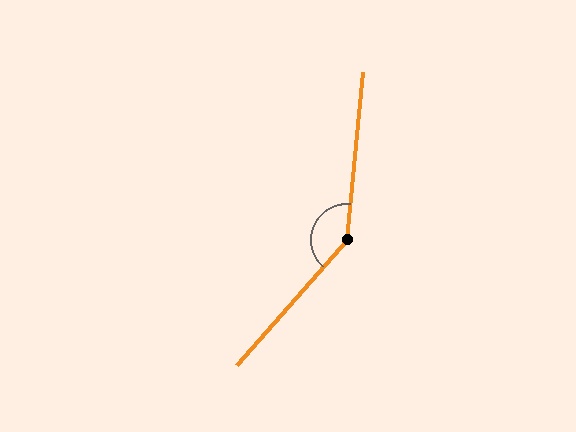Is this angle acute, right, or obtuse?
It is obtuse.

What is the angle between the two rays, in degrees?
Approximately 144 degrees.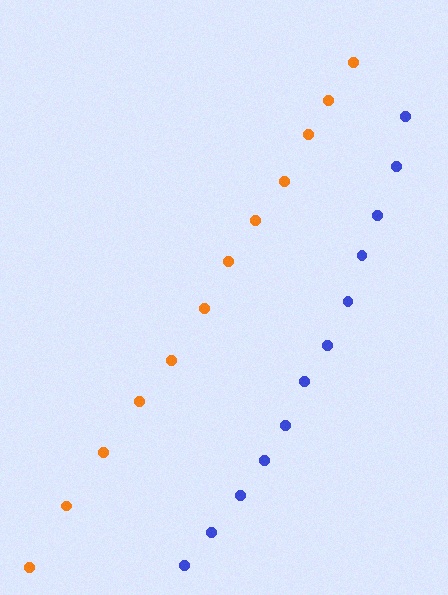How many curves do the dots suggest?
There are 2 distinct paths.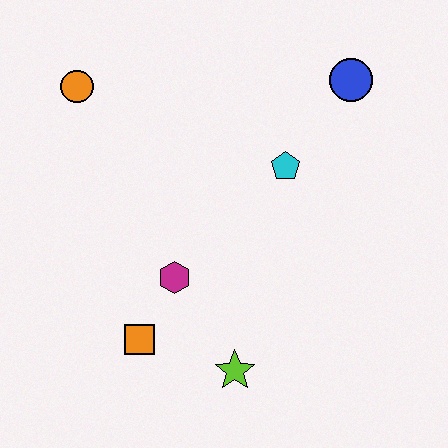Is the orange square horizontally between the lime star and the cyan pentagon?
No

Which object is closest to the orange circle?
The magenta hexagon is closest to the orange circle.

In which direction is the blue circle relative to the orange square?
The blue circle is above the orange square.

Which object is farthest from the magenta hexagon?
The blue circle is farthest from the magenta hexagon.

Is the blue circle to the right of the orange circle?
Yes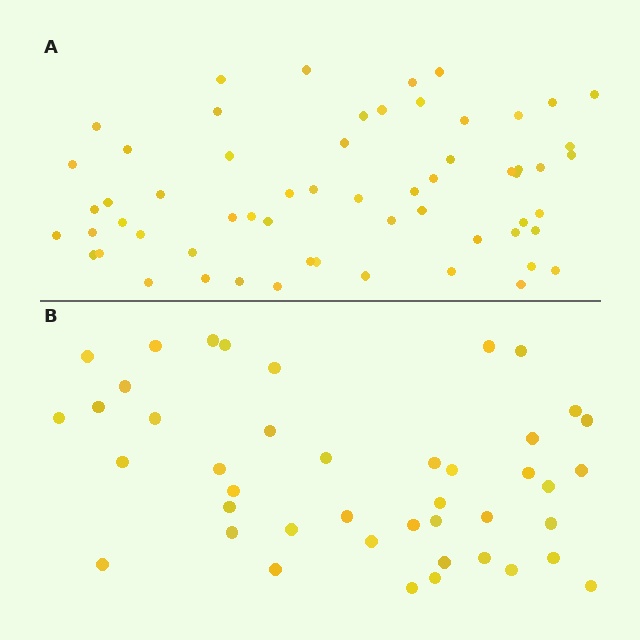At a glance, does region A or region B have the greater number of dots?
Region A (the top region) has more dots.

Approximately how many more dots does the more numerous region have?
Region A has approximately 15 more dots than region B.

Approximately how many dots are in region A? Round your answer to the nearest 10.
About 60 dots.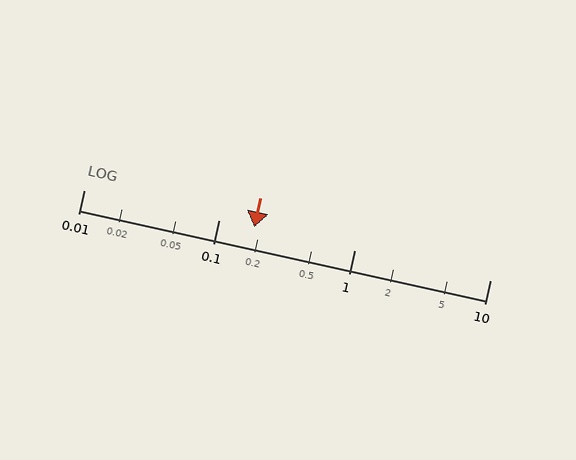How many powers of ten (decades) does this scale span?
The scale spans 3 decades, from 0.01 to 10.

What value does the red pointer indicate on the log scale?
The pointer indicates approximately 0.18.